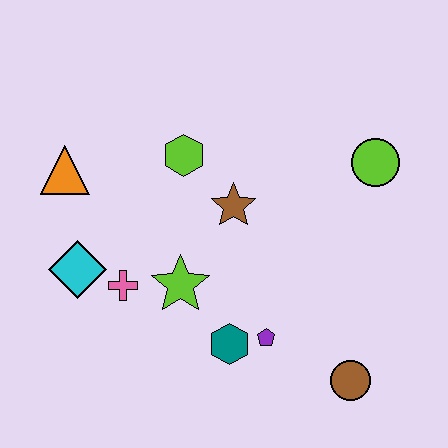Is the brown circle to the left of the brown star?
No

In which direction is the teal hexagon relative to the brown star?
The teal hexagon is below the brown star.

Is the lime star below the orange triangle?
Yes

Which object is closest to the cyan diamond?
The pink cross is closest to the cyan diamond.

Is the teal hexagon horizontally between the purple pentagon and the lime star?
Yes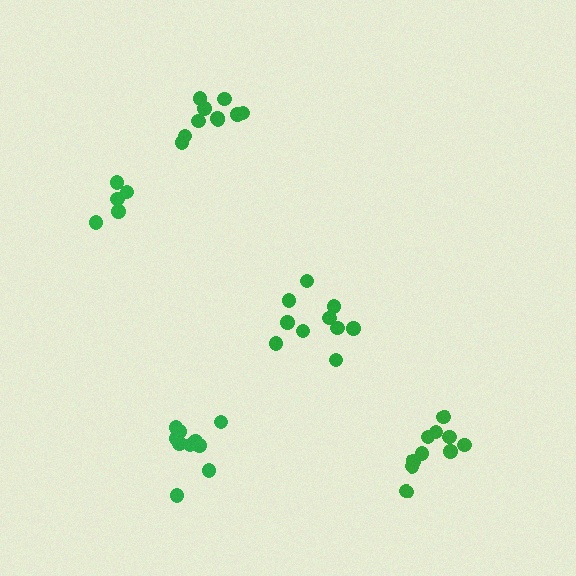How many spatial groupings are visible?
There are 5 spatial groupings.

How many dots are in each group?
Group 1: 10 dots, Group 2: 10 dots, Group 3: 10 dots, Group 4: 10 dots, Group 5: 5 dots (45 total).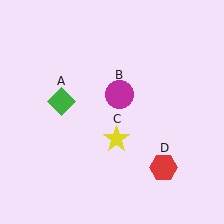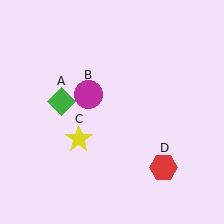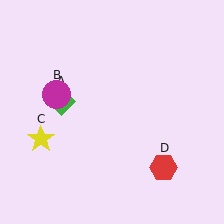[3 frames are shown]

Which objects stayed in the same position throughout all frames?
Green diamond (object A) and red hexagon (object D) remained stationary.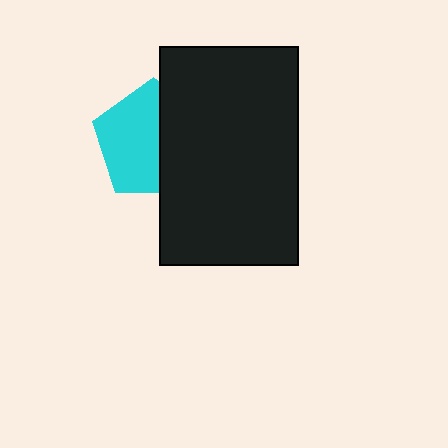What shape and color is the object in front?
The object in front is a black rectangle.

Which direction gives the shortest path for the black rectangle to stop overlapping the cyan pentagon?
Moving right gives the shortest separation.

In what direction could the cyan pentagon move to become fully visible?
The cyan pentagon could move left. That would shift it out from behind the black rectangle entirely.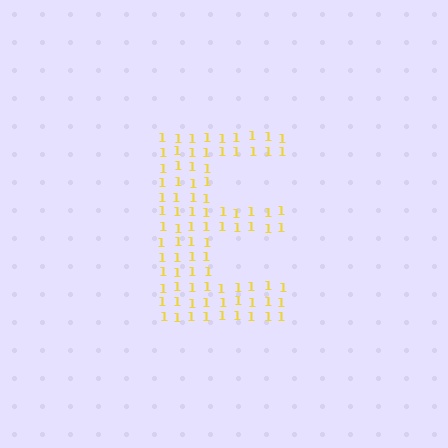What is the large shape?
The large shape is the letter E.